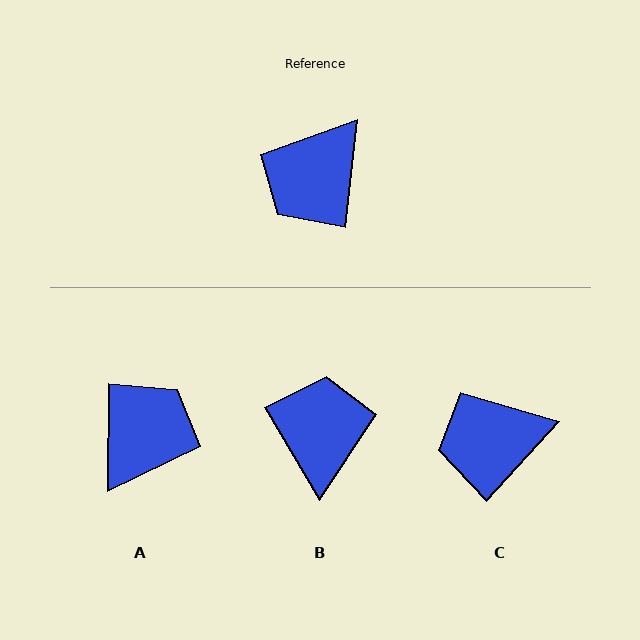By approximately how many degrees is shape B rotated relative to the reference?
Approximately 143 degrees clockwise.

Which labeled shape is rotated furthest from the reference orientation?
A, about 174 degrees away.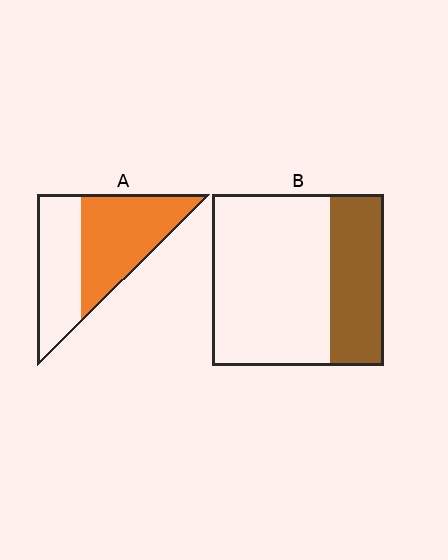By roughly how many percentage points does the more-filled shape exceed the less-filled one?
By roughly 25 percentage points (A over B).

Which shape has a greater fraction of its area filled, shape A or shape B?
Shape A.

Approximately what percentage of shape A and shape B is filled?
A is approximately 55% and B is approximately 30%.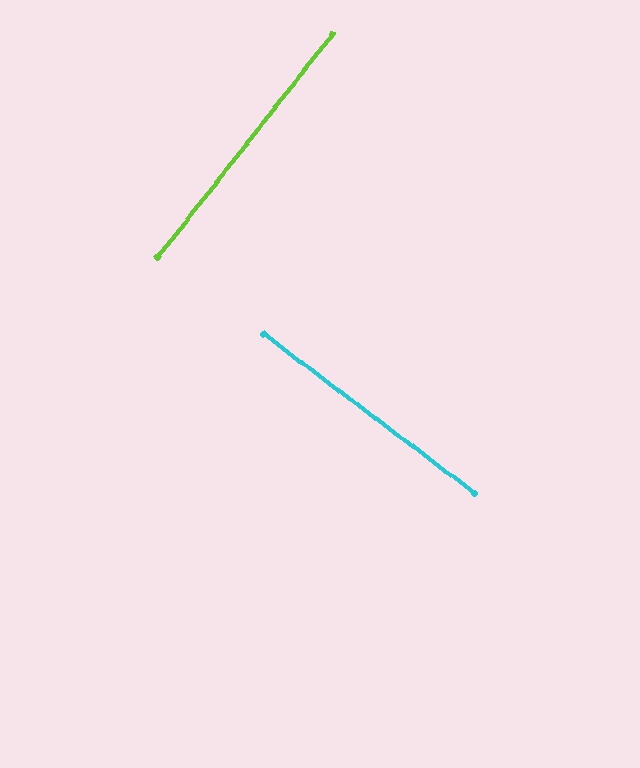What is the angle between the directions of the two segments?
Approximately 89 degrees.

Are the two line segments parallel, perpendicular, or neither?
Perpendicular — they meet at approximately 89°.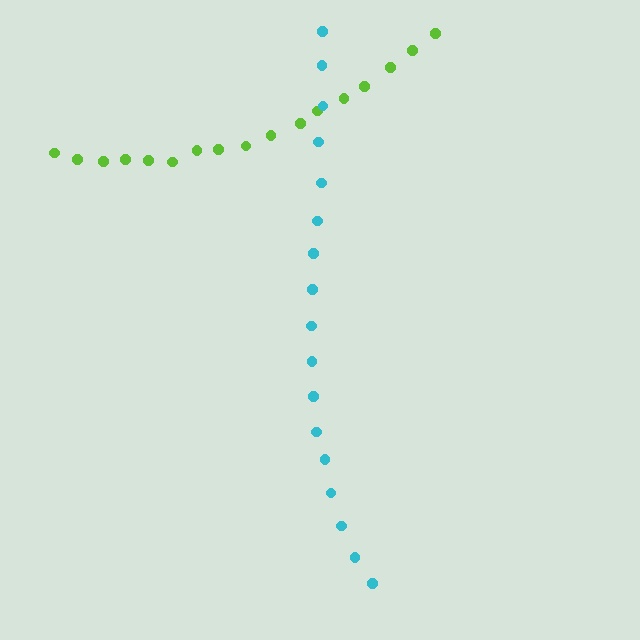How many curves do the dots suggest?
There are 2 distinct paths.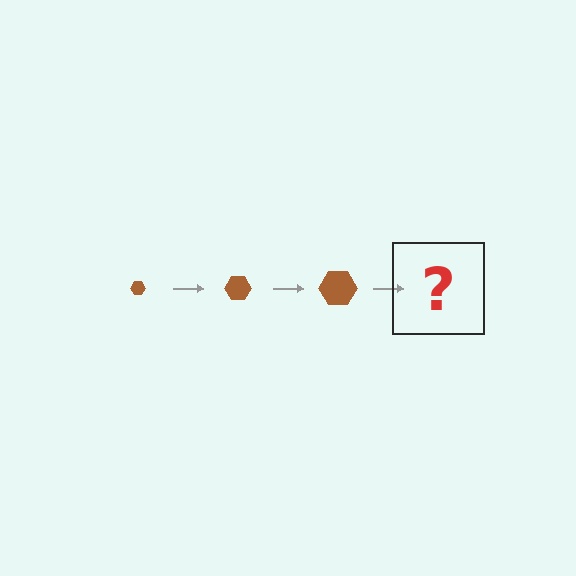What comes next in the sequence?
The next element should be a brown hexagon, larger than the previous one.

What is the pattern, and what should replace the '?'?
The pattern is that the hexagon gets progressively larger each step. The '?' should be a brown hexagon, larger than the previous one.